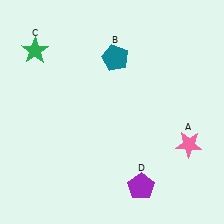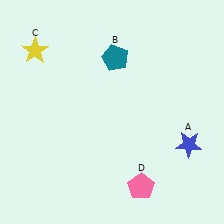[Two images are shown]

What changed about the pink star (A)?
In Image 1, A is pink. In Image 2, it changed to blue.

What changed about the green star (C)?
In Image 1, C is green. In Image 2, it changed to yellow.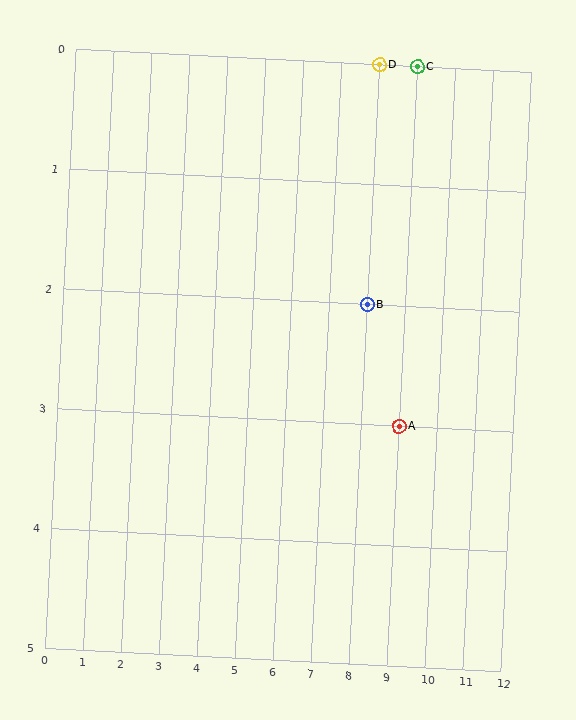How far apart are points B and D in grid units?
Points B and D are 2 rows apart.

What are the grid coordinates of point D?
Point D is at grid coordinates (8, 0).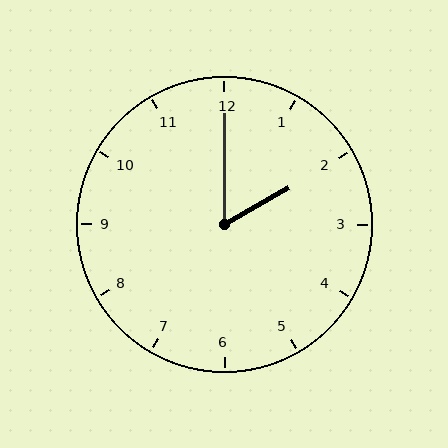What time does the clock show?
2:00.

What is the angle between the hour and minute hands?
Approximately 60 degrees.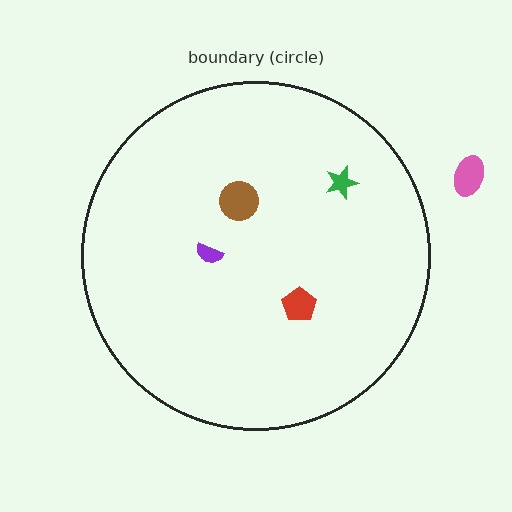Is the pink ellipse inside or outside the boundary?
Outside.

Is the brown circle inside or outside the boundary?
Inside.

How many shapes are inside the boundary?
4 inside, 1 outside.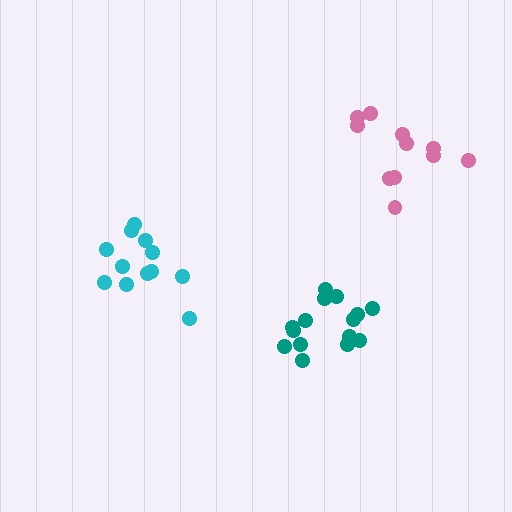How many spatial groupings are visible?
There are 3 spatial groupings.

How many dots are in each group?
Group 1: 15 dots, Group 2: 12 dots, Group 3: 11 dots (38 total).